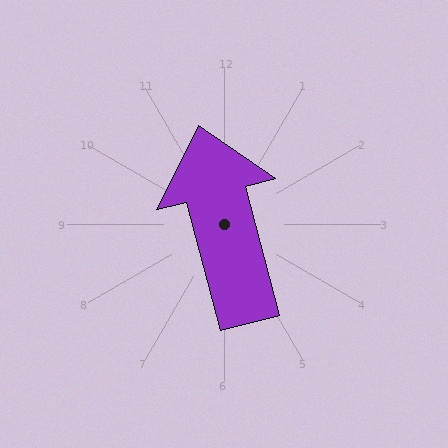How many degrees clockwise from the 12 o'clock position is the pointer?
Approximately 345 degrees.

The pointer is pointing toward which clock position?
Roughly 12 o'clock.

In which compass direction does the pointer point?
North.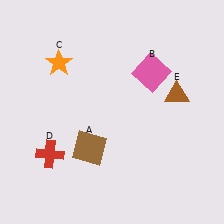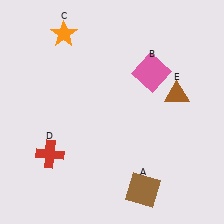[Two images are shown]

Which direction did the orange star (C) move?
The orange star (C) moved up.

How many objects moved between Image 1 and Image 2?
2 objects moved between the two images.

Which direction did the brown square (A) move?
The brown square (A) moved right.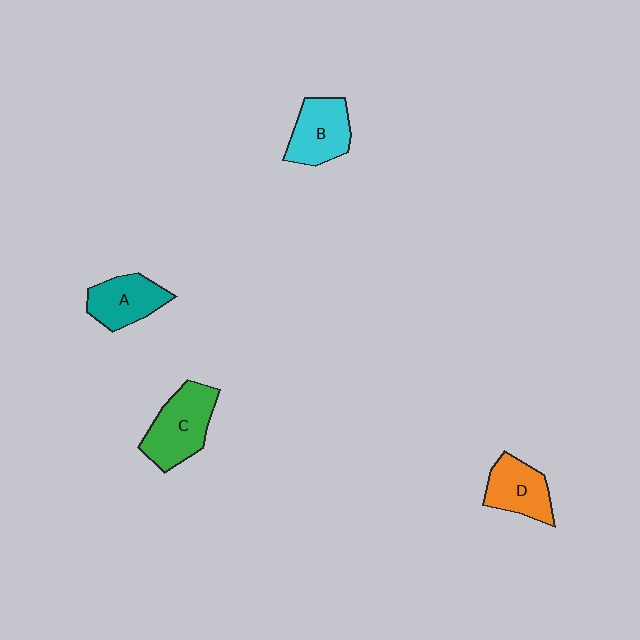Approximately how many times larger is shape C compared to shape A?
Approximately 1.3 times.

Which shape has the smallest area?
Shape D (orange).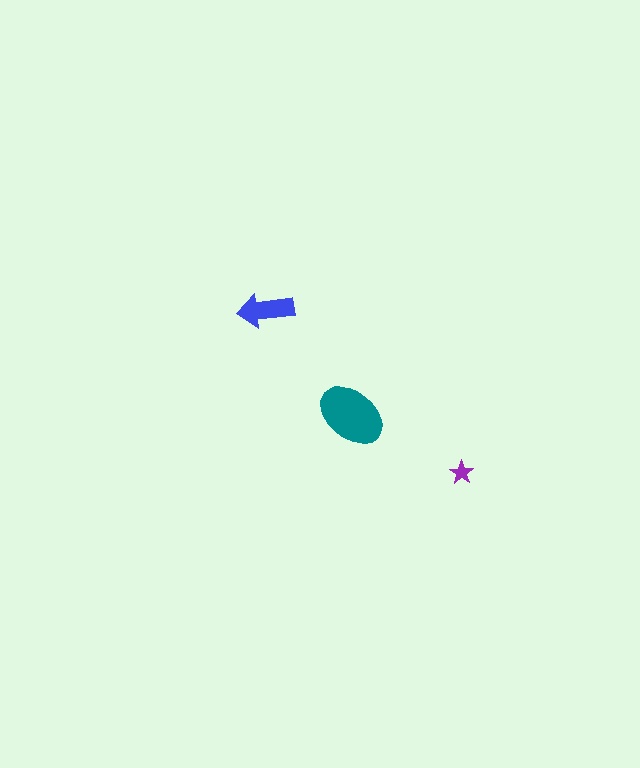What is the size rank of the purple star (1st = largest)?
3rd.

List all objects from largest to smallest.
The teal ellipse, the blue arrow, the purple star.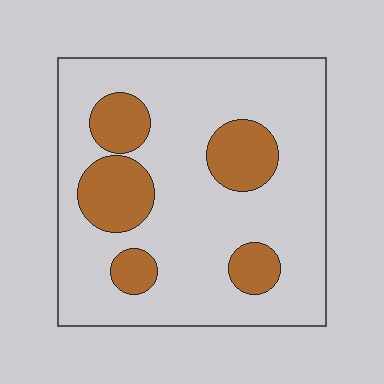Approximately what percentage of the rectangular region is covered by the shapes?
Approximately 20%.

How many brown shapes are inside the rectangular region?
5.